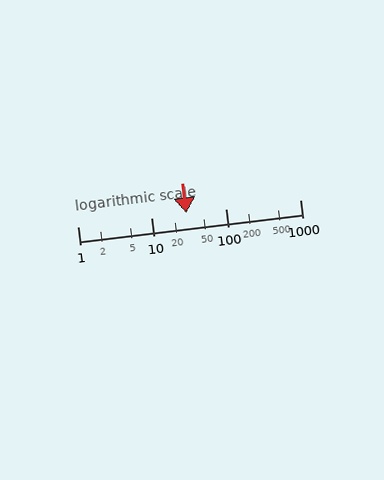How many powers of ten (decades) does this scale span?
The scale spans 3 decades, from 1 to 1000.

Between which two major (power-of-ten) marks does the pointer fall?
The pointer is between 10 and 100.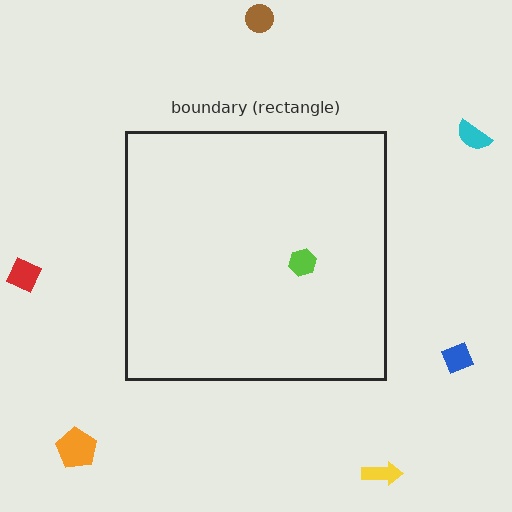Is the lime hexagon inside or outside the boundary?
Inside.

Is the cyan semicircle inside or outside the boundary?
Outside.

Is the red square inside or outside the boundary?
Outside.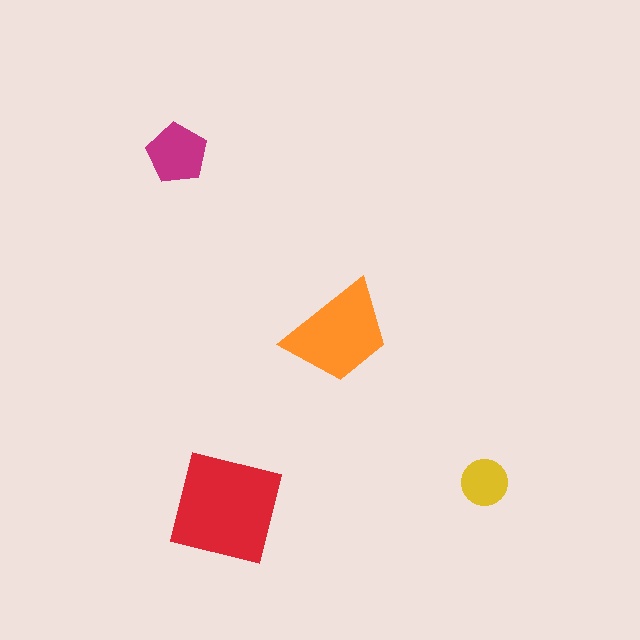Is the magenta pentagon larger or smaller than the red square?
Smaller.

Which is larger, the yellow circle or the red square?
The red square.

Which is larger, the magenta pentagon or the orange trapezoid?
The orange trapezoid.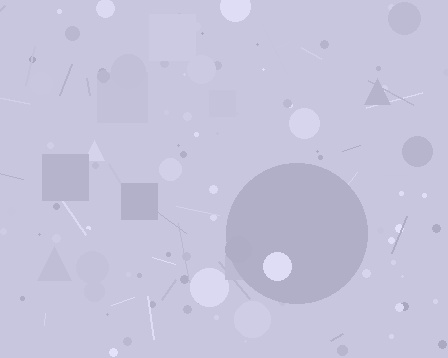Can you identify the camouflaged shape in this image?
The camouflaged shape is a circle.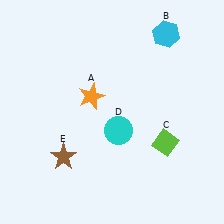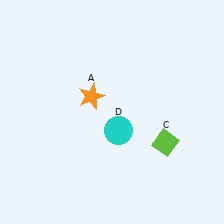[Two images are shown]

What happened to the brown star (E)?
The brown star (E) was removed in Image 2. It was in the bottom-left area of Image 1.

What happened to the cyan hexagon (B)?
The cyan hexagon (B) was removed in Image 2. It was in the top-right area of Image 1.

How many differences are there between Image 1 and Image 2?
There are 2 differences between the two images.